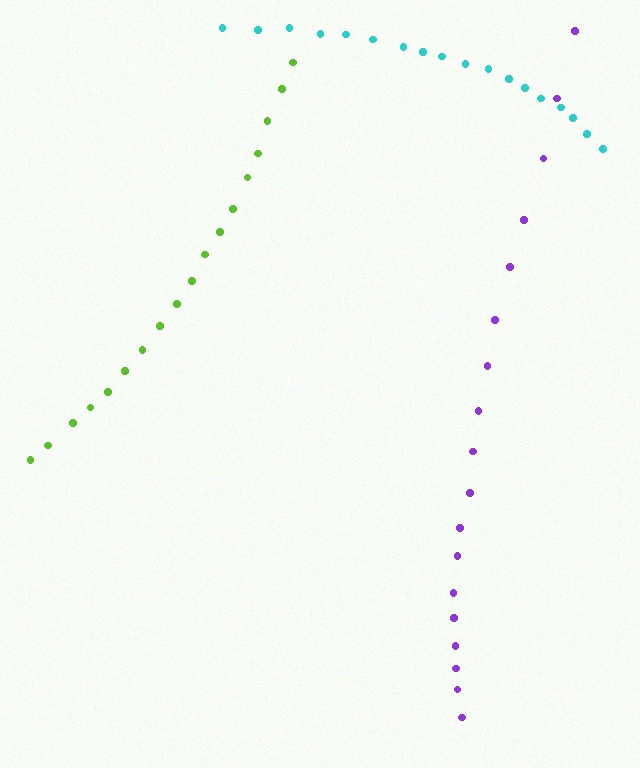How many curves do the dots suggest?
There are 3 distinct paths.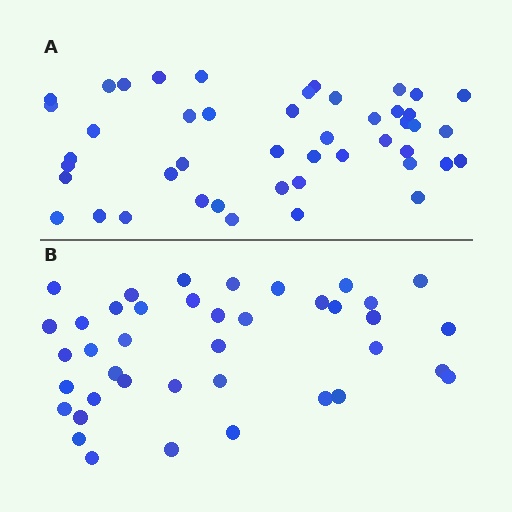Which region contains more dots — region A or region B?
Region A (the top region) has more dots.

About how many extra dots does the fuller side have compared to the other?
Region A has about 6 more dots than region B.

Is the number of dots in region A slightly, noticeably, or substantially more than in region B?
Region A has only slightly more — the two regions are fairly close. The ratio is roughly 1.1 to 1.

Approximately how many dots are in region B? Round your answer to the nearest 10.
About 40 dots.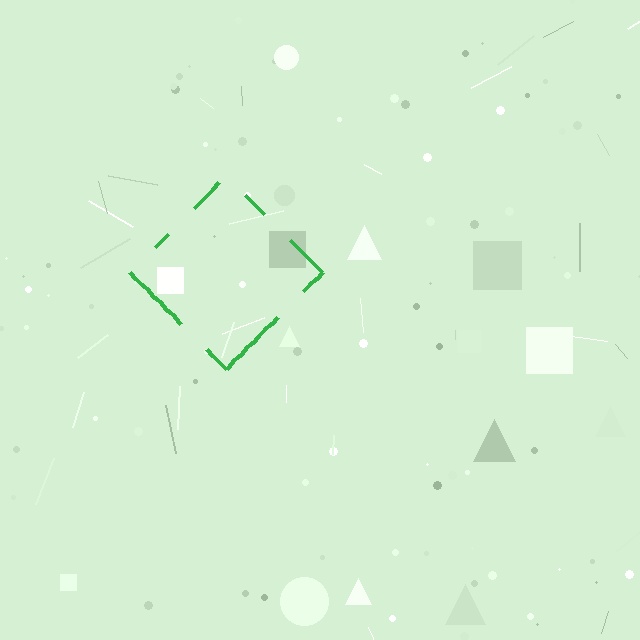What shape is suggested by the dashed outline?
The dashed outline suggests a diamond.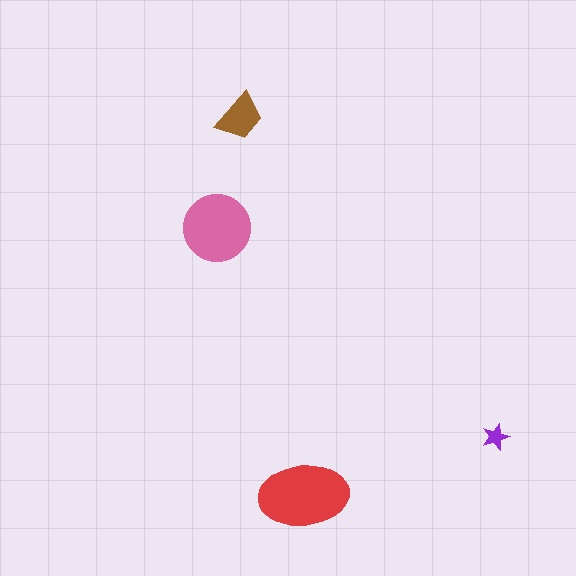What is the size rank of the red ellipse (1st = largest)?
1st.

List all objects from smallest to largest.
The purple star, the brown trapezoid, the pink circle, the red ellipse.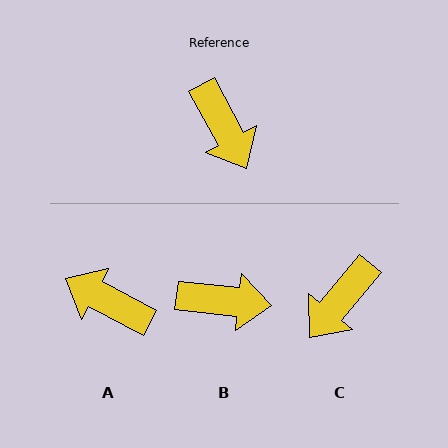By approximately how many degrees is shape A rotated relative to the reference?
Approximately 146 degrees clockwise.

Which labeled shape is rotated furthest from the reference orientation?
A, about 146 degrees away.